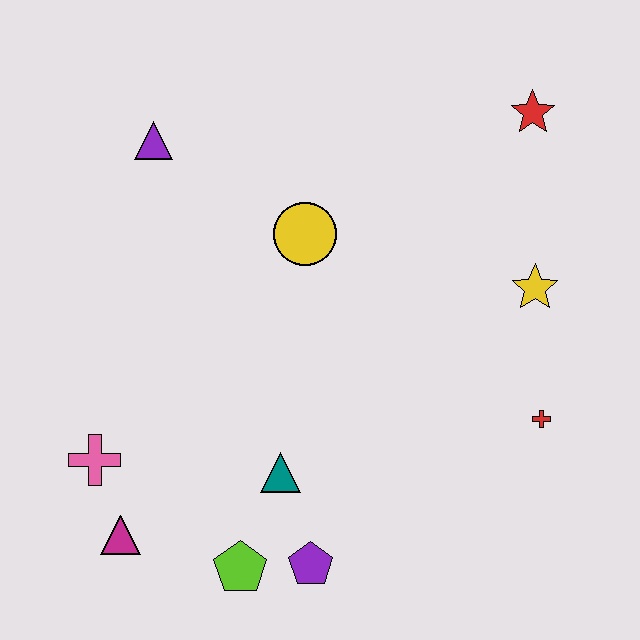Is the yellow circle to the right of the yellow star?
No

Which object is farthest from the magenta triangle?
The red star is farthest from the magenta triangle.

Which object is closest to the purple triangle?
The yellow circle is closest to the purple triangle.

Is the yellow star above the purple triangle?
No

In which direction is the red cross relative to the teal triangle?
The red cross is to the right of the teal triangle.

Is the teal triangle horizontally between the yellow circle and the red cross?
No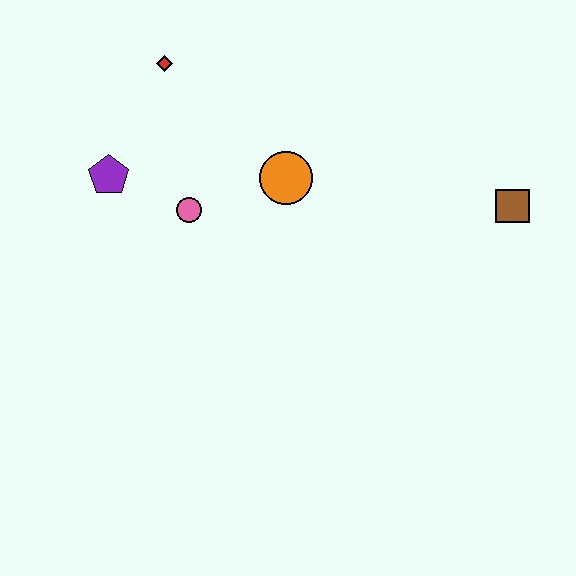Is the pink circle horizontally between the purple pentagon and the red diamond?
No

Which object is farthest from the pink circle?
The brown square is farthest from the pink circle.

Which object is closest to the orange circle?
The pink circle is closest to the orange circle.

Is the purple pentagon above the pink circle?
Yes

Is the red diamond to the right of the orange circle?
No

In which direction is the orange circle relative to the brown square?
The orange circle is to the left of the brown square.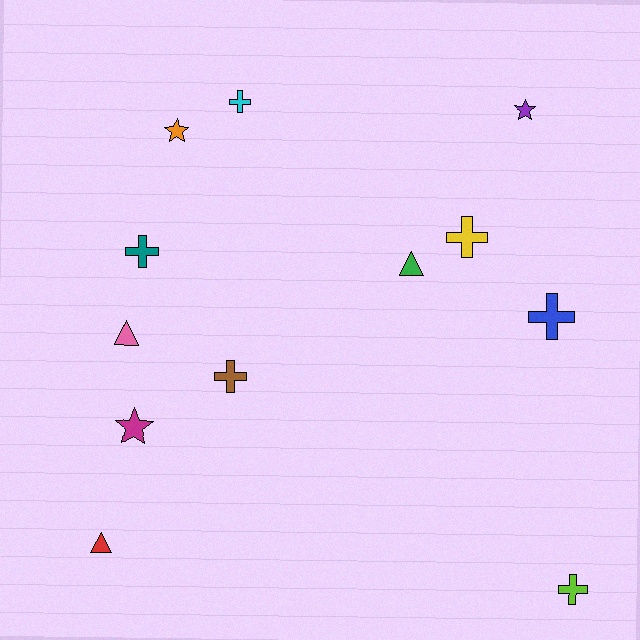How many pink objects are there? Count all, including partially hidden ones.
There is 1 pink object.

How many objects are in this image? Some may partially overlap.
There are 12 objects.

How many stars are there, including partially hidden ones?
There are 3 stars.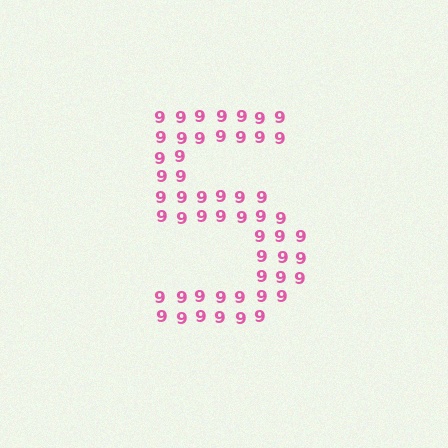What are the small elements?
The small elements are digit 9's.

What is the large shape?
The large shape is the digit 5.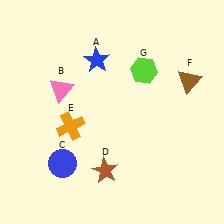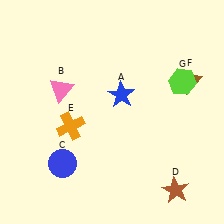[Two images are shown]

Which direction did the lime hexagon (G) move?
The lime hexagon (G) moved right.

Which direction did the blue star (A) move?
The blue star (A) moved down.